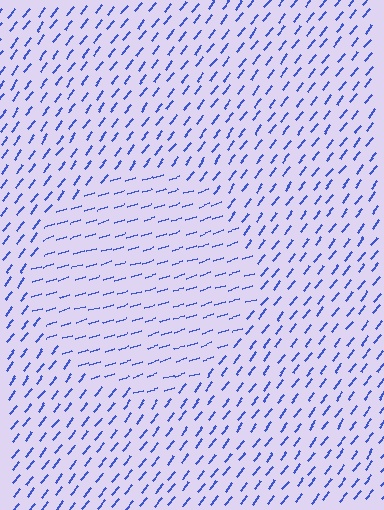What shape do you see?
I see a circle.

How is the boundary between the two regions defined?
The boundary is defined purely by a change in line orientation (approximately 35 degrees difference). All lines are the same color and thickness.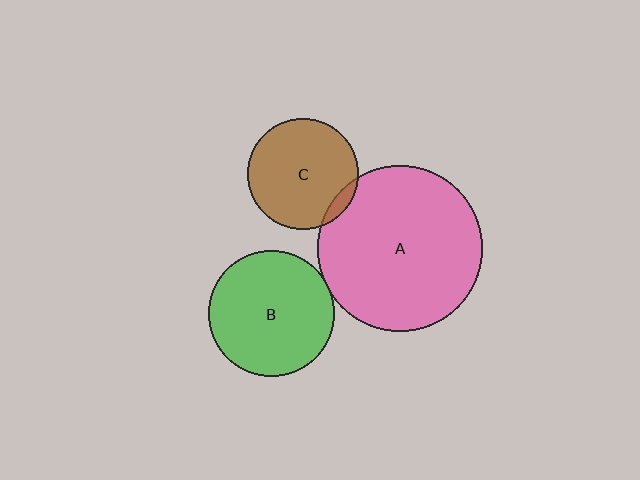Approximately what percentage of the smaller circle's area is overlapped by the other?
Approximately 5%.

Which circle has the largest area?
Circle A (pink).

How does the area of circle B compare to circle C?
Approximately 1.3 times.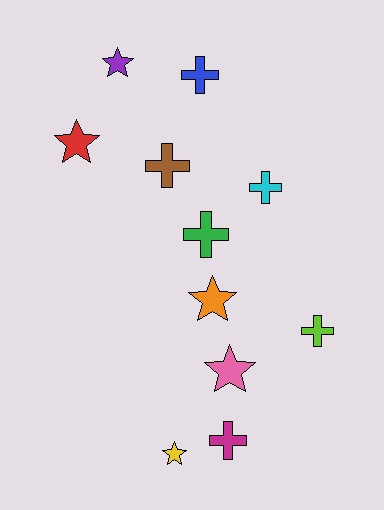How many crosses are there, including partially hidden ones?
There are 6 crosses.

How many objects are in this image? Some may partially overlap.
There are 11 objects.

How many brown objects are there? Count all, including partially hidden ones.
There is 1 brown object.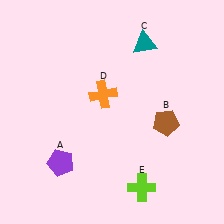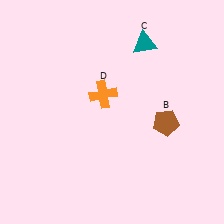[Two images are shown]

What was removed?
The lime cross (E), the purple pentagon (A) were removed in Image 2.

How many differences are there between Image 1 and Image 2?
There are 2 differences between the two images.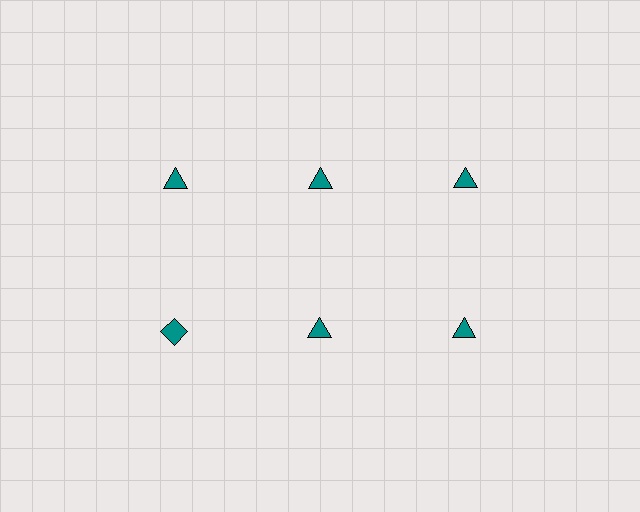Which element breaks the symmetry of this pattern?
The teal diamond in the second row, leftmost column breaks the symmetry. All other shapes are teal triangles.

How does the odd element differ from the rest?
It has a different shape: diamond instead of triangle.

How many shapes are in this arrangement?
There are 6 shapes arranged in a grid pattern.